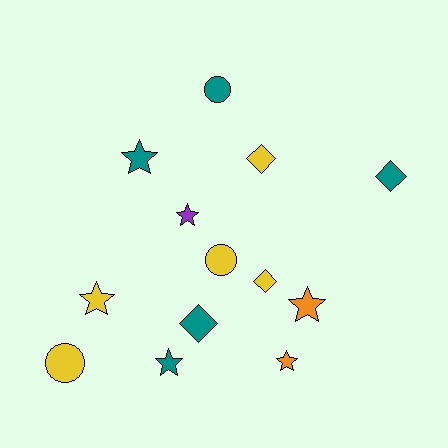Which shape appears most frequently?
Star, with 6 objects.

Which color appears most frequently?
Yellow, with 5 objects.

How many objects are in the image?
There are 13 objects.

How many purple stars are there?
There is 1 purple star.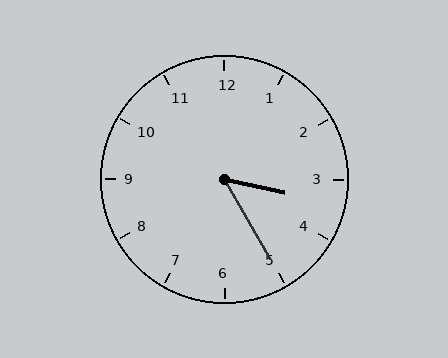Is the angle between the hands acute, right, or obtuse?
It is acute.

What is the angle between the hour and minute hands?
Approximately 48 degrees.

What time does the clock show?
3:25.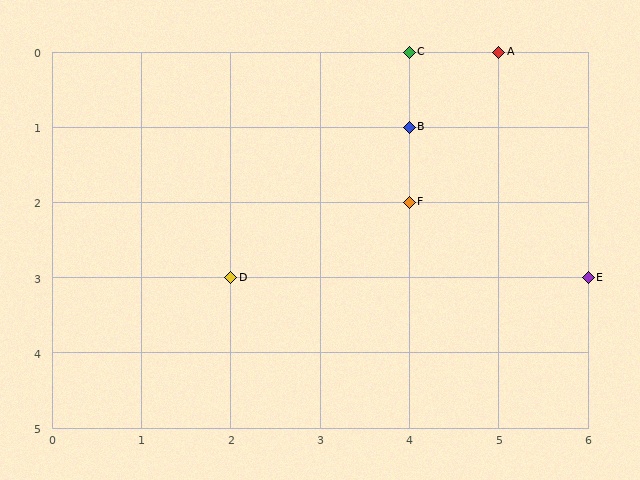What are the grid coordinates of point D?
Point D is at grid coordinates (2, 3).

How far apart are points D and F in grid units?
Points D and F are 2 columns and 1 row apart (about 2.2 grid units diagonally).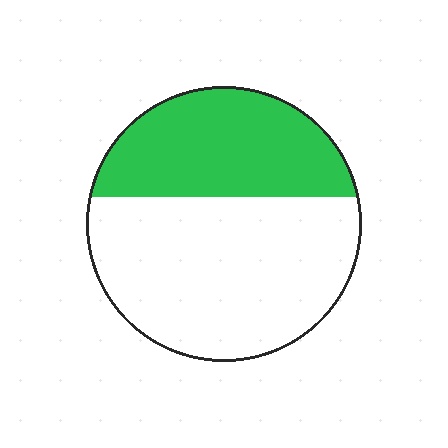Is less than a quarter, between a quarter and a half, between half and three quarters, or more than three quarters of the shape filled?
Between a quarter and a half.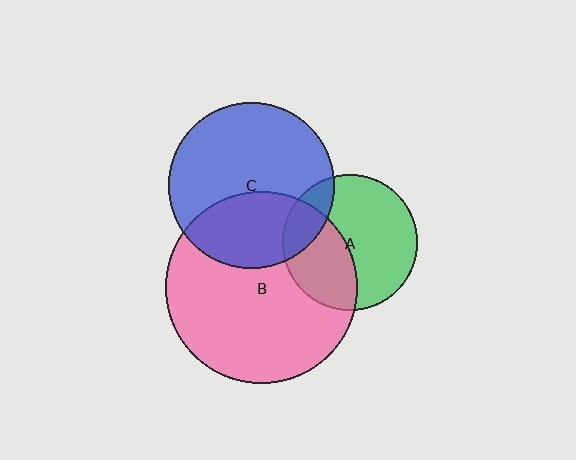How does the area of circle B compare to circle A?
Approximately 2.0 times.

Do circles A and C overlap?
Yes.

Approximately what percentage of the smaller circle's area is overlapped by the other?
Approximately 15%.